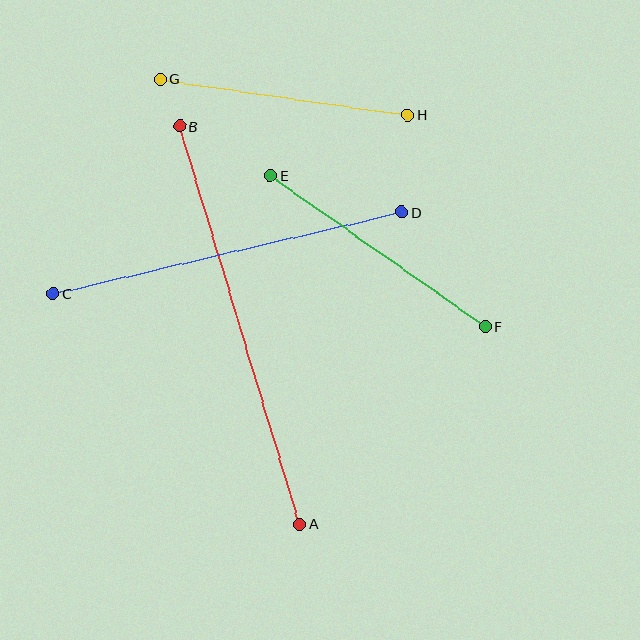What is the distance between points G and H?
The distance is approximately 250 pixels.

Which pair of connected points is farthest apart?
Points A and B are farthest apart.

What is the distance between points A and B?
The distance is approximately 415 pixels.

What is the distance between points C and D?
The distance is approximately 358 pixels.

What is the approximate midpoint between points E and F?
The midpoint is at approximately (378, 251) pixels.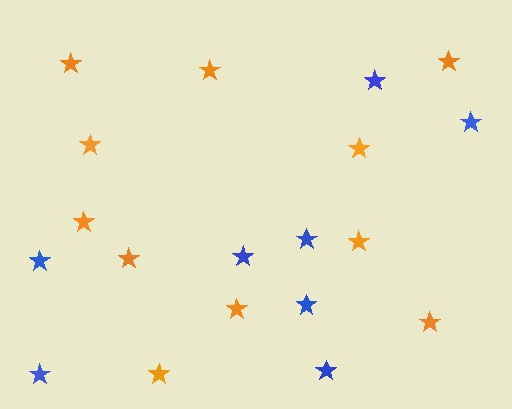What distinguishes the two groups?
There are 2 groups: one group of orange stars (11) and one group of blue stars (8).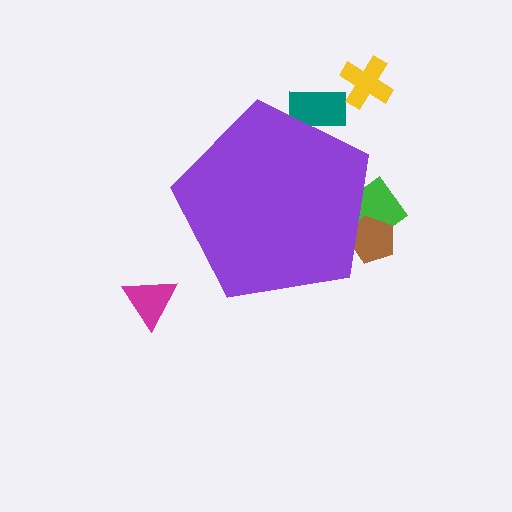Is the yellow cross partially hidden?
No, the yellow cross is fully visible.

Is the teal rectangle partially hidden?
Yes, the teal rectangle is partially hidden behind the purple pentagon.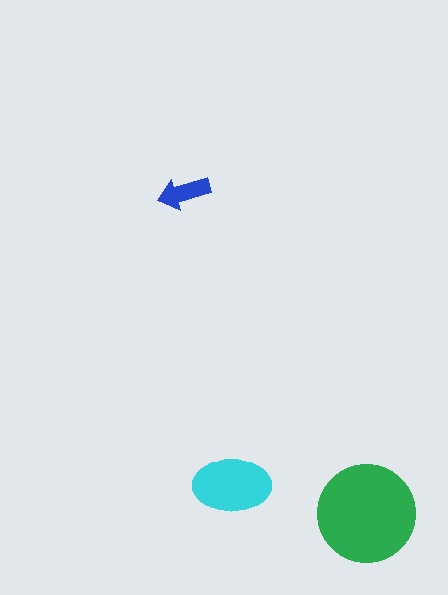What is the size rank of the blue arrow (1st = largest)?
3rd.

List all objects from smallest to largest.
The blue arrow, the cyan ellipse, the green circle.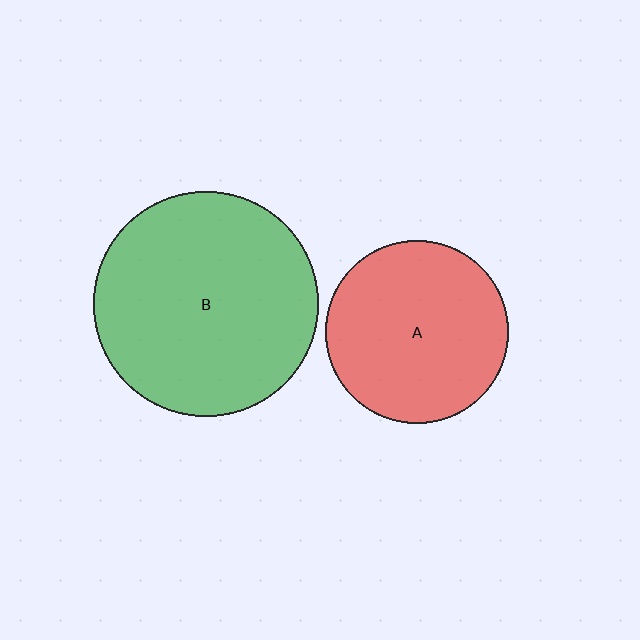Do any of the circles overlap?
No, none of the circles overlap.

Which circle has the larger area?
Circle B (green).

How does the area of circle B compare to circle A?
Approximately 1.5 times.